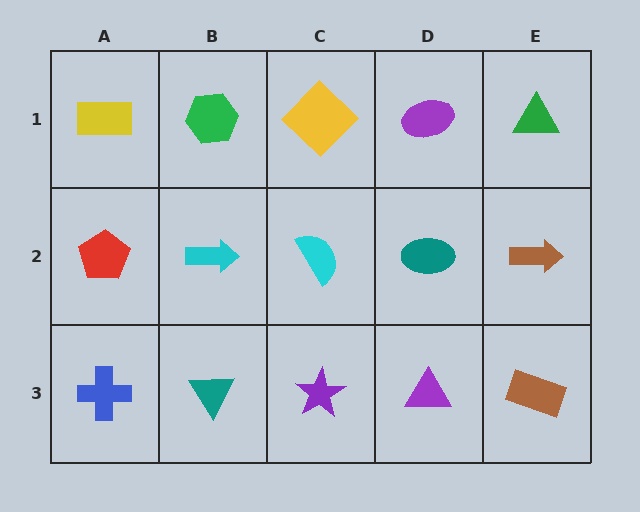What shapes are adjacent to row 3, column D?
A teal ellipse (row 2, column D), a purple star (row 3, column C), a brown rectangle (row 3, column E).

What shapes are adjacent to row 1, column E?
A brown arrow (row 2, column E), a purple ellipse (row 1, column D).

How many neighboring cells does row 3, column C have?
3.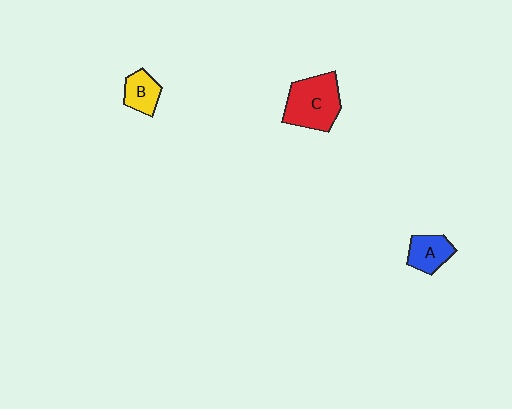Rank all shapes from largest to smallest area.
From largest to smallest: C (red), A (blue), B (yellow).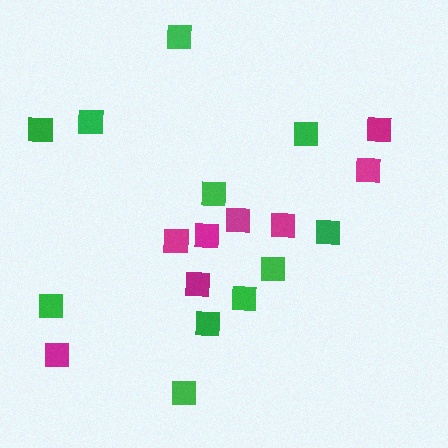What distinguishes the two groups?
There are 2 groups: one group of magenta squares (8) and one group of green squares (11).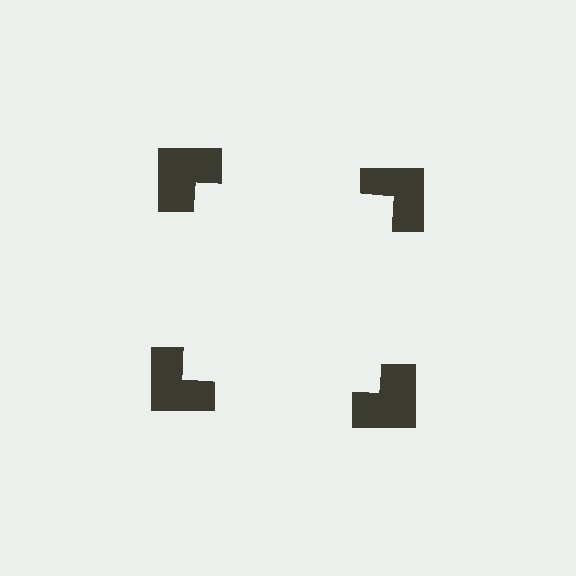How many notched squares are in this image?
There are 4 — one at each vertex of the illusory square.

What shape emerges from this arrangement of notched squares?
An illusory square — its edges are inferred from the aligned wedge cuts in the notched squares, not physically drawn.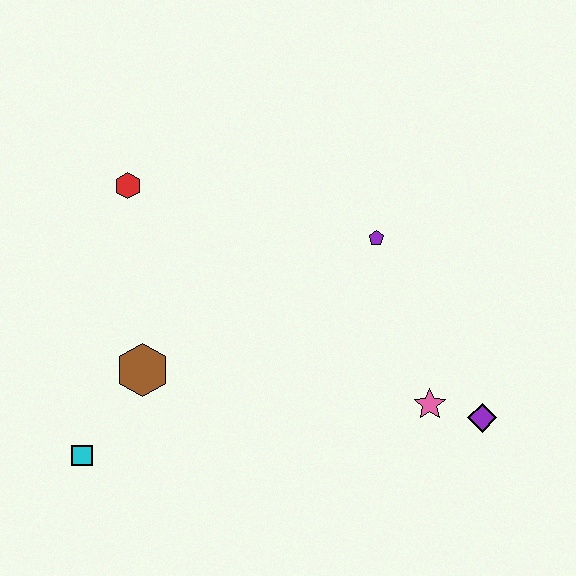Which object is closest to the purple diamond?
The pink star is closest to the purple diamond.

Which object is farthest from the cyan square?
The purple diamond is farthest from the cyan square.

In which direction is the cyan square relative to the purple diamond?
The cyan square is to the left of the purple diamond.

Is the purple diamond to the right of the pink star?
Yes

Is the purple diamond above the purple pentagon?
No